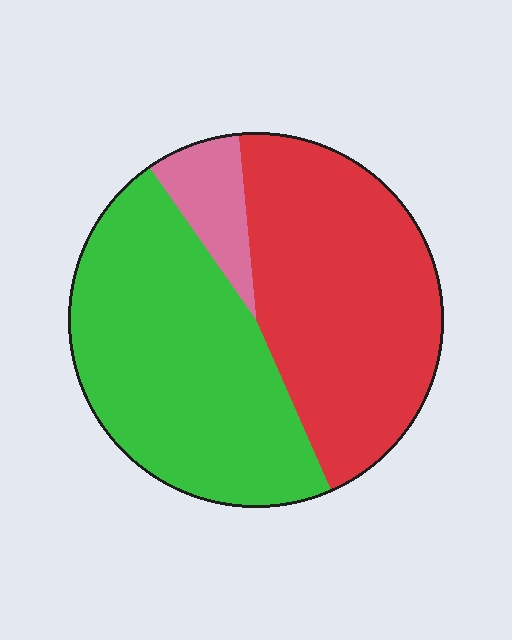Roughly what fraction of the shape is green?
Green covers around 45% of the shape.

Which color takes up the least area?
Pink, at roughly 10%.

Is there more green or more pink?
Green.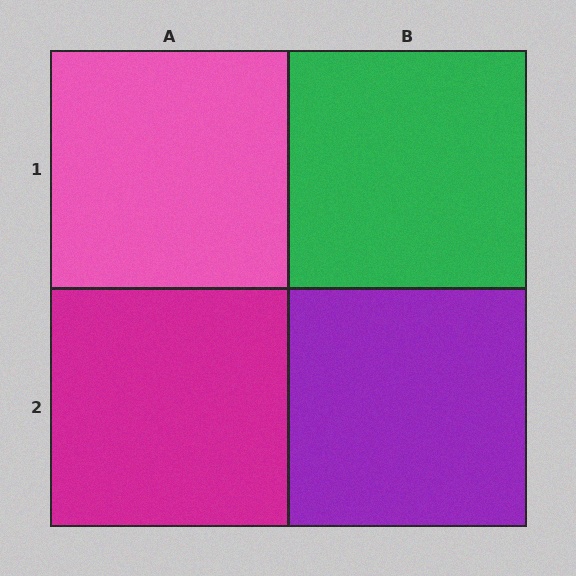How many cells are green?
1 cell is green.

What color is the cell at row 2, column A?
Magenta.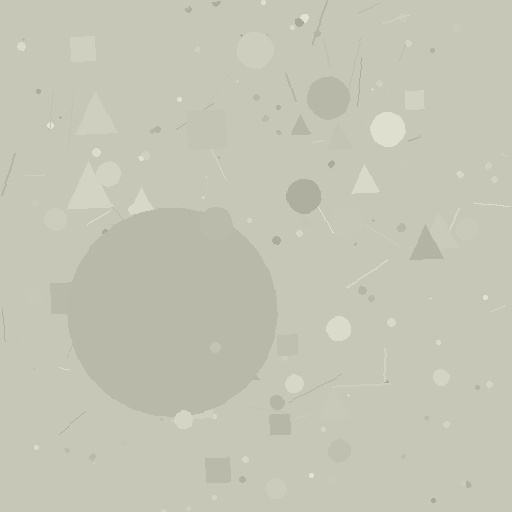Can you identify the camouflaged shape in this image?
The camouflaged shape is a circle.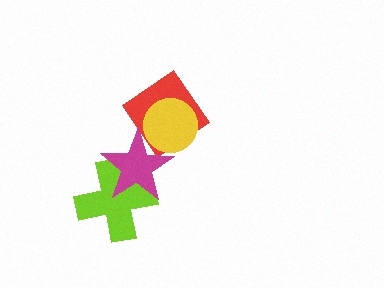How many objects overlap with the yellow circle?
2 objects overlap with the yellow circle.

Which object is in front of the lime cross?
The magenta star is in front of the lime cross.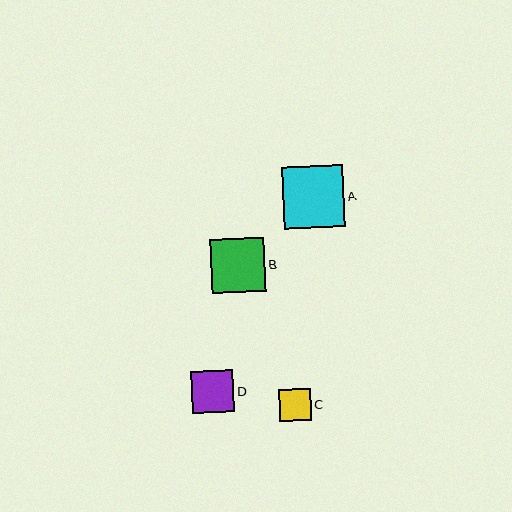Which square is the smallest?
Square C is the smallest with a size of approximately 32 pixels.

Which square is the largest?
Square A is the largest with a size of approximately 62 pixels.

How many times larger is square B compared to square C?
Square B is approximately 1.7 times the size of square C.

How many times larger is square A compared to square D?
Square A is approximately 1.5 times the size of square D.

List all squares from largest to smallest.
From largest to smallest: A, B, D, C.